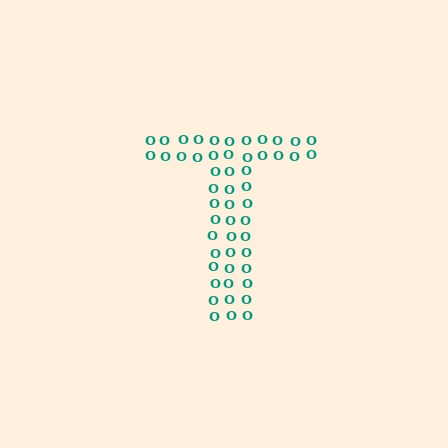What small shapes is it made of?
It is made of small letter O's.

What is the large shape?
The large shape is the letter T.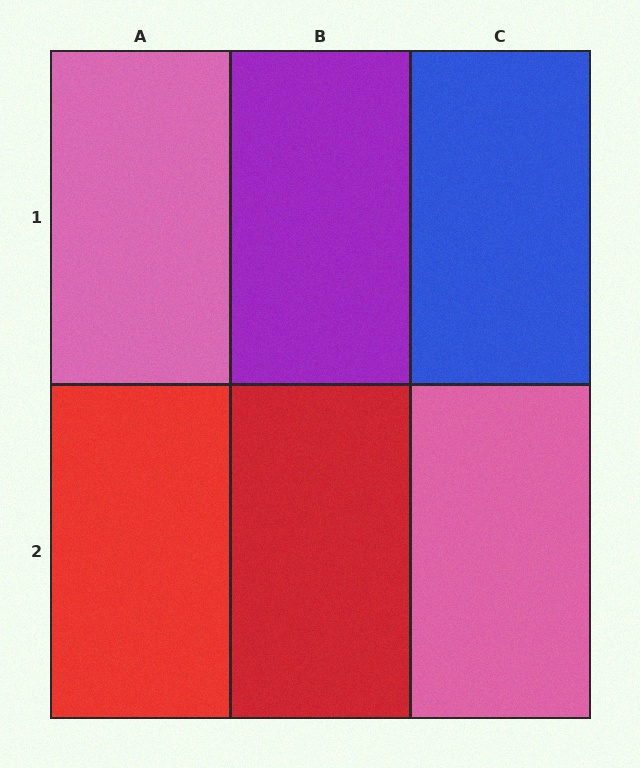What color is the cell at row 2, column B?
Red.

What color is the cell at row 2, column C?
Pink.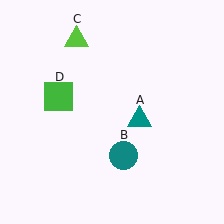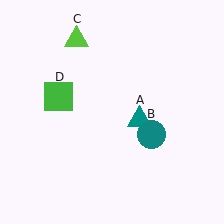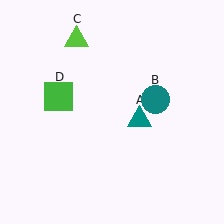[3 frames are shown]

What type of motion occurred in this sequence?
The teal circle (object B) rotated counterclockwise around the center of the scene.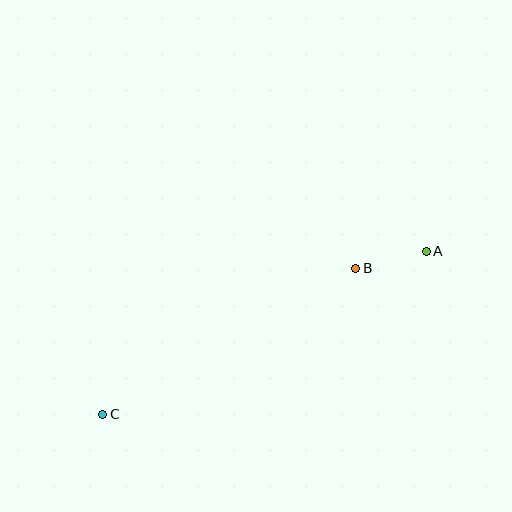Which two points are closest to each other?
Points A and B are closest to each other.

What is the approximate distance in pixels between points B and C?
The distance between B and C is approximately 292 pixels.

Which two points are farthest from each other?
Points A and C are farthest from each other.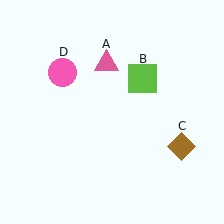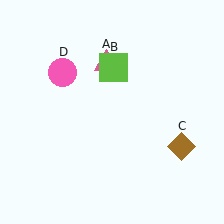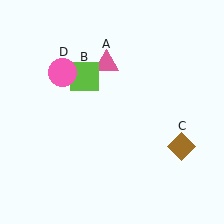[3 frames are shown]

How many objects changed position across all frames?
1 object changed position: lime square (object B).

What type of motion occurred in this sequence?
The lime square (object B) rotated counterclockwise around the center of the scene.